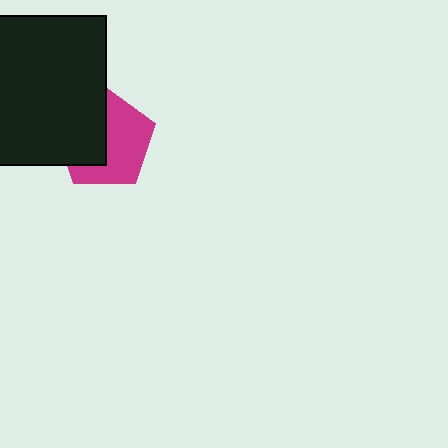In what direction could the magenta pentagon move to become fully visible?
The magenta pentagon could move right. That would shift it out from behind the black square entirely.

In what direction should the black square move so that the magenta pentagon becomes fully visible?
The black square should move left. That is the shortest direction to clear the overlap and leave the magenta pentagon fully visible.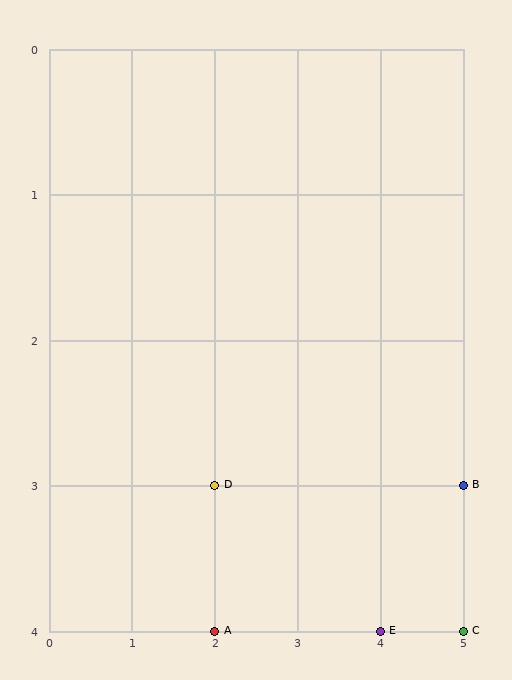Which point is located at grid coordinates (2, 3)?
Point D is at (2, 3).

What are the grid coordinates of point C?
Point C is at grid coordinates (5, 4).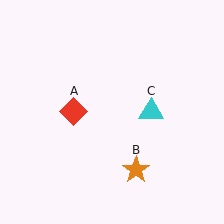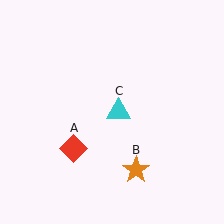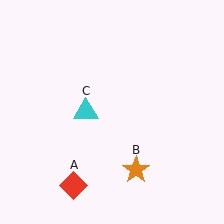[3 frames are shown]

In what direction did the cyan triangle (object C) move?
The cyan triangle (object C) moved left.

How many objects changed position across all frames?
2 objects changed position: red diamond (object A), cyan triangle (object C).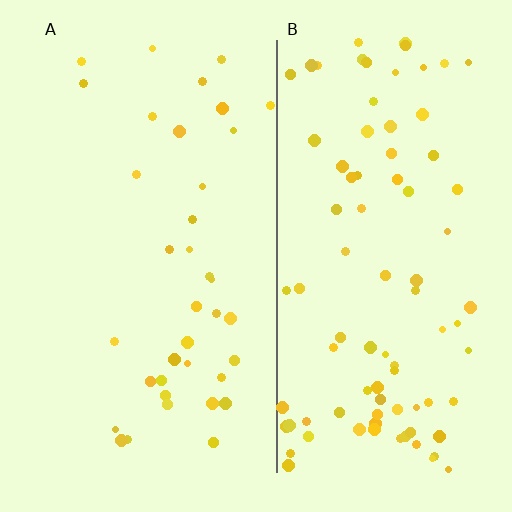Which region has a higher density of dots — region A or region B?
B (the right).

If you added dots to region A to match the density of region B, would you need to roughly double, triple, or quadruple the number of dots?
Approximately double.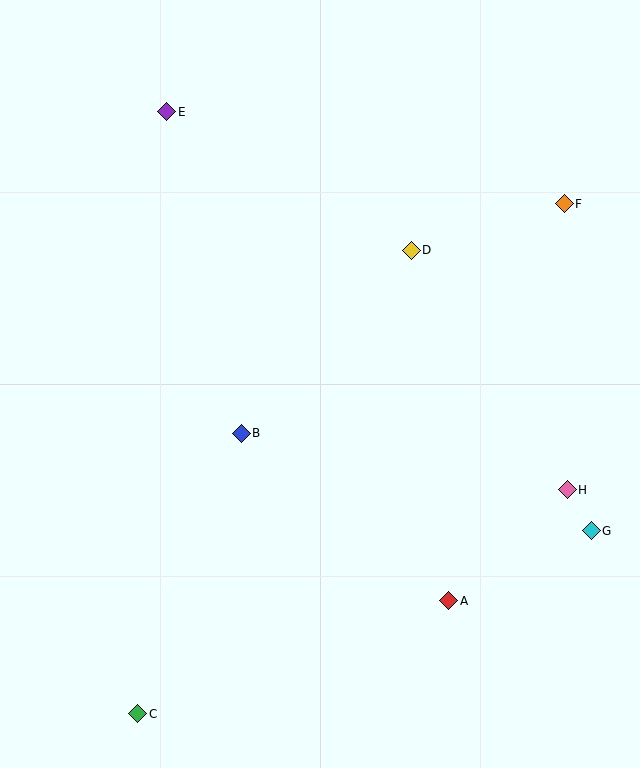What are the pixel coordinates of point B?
Point B is at (241, 433).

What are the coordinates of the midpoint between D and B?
The midpoint between D and B is at (326, 342).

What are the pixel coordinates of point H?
Point H is at (567, 490).